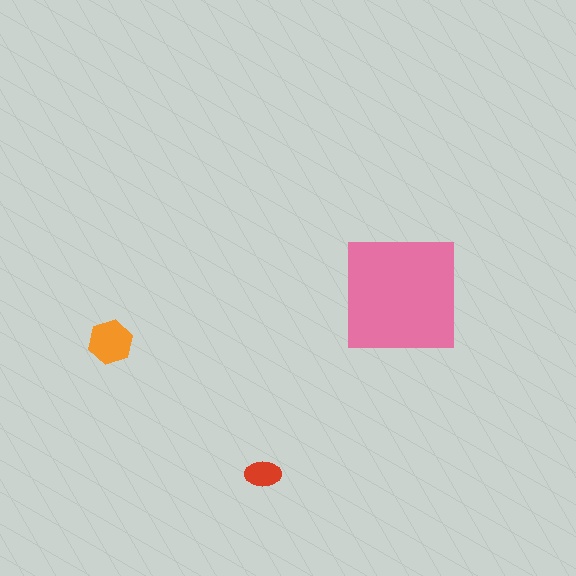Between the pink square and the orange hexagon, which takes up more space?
The pink square.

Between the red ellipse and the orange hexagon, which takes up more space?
The orange hexagon.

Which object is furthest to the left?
The orange hexagon is leftmost.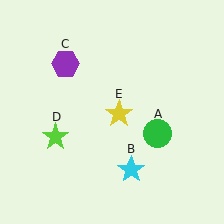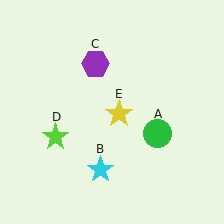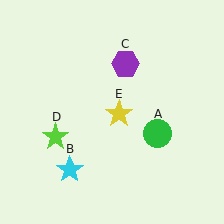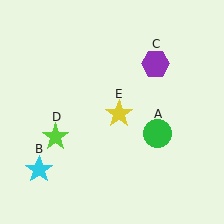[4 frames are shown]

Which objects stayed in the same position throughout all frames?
Green circle (object A) and lime star (object D) and yellow star (object E) remained stationary.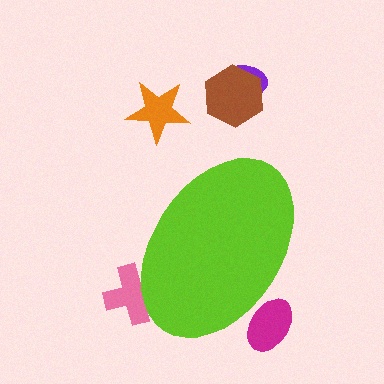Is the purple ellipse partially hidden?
No, the purple ellipse is fully visible.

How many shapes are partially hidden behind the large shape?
2 shapes are partially hidden.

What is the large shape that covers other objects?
A lime ellipse.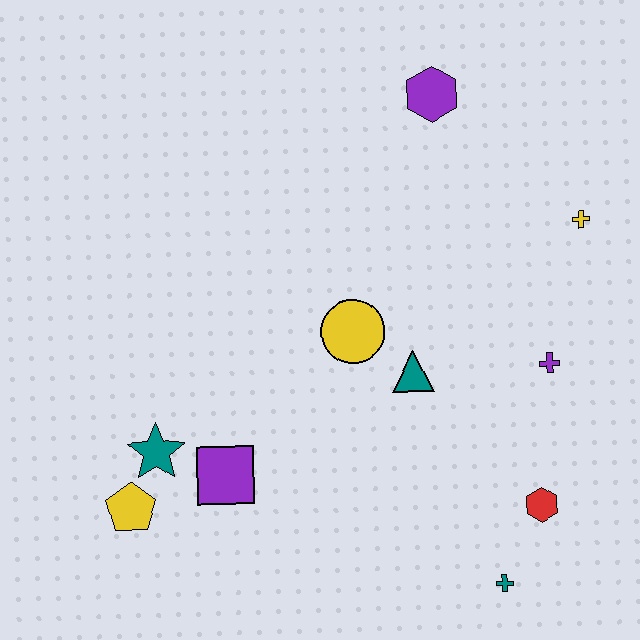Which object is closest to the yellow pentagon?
The teal star is closest to the yellow pentagon.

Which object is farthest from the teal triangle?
The yellow pentagon is farthest from the teal triangle.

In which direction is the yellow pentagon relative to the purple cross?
The yellow pentagon is to the left of the purple cross.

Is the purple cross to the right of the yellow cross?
No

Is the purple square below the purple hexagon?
Yes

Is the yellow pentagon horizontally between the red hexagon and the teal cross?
No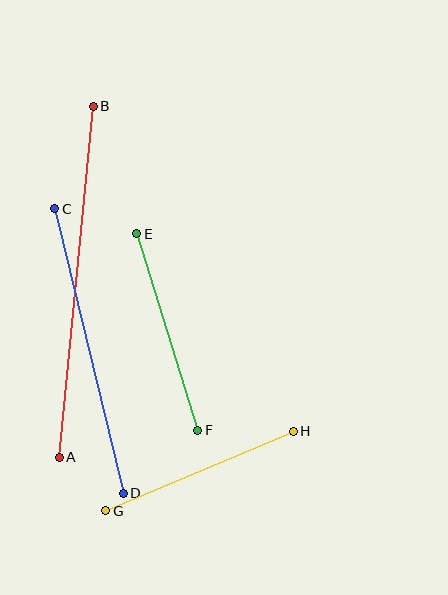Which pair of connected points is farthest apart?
Points A and B are farthest apart.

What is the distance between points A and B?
The distance is approximately 353 pixels.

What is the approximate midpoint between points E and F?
The midpoint is at approximately (167, 332) pixels.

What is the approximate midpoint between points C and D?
The midpoint is at approximately (89, 351) pixels.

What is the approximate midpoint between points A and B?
The midpoint is at approximately (76, 282) pixels.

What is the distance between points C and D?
The distance is approximately 292 pixels.